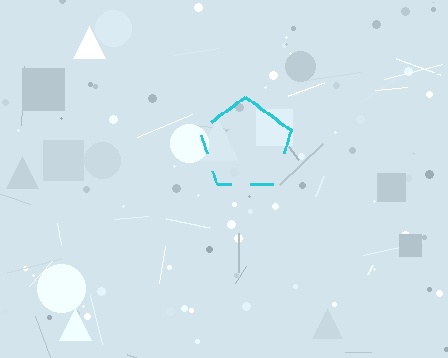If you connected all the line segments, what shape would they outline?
They would outline a pentagon.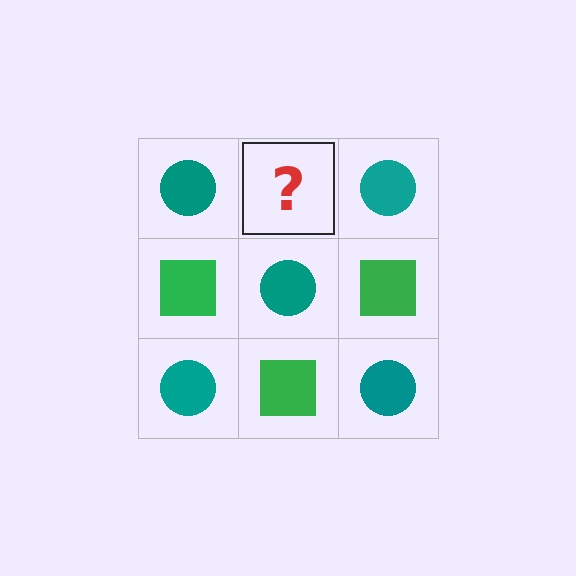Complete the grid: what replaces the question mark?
The question mark should be replaced with a green square.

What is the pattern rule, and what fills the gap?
The rule is that it alternates teal circle and green square in a checkerboard pattern. The gap should be filled with a green square.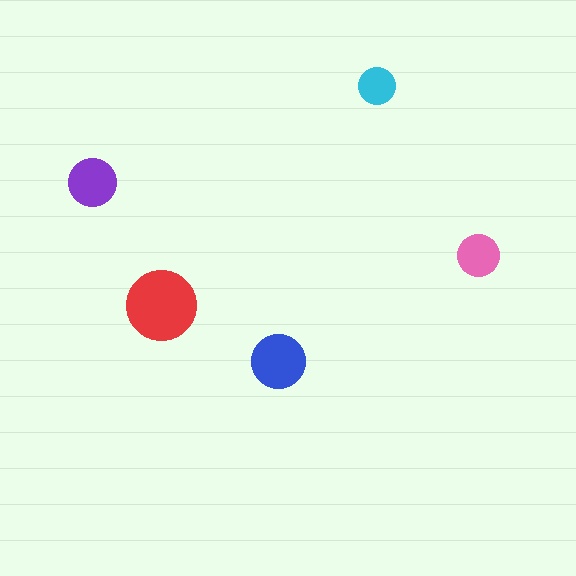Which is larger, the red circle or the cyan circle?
The red one.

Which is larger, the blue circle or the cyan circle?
The blue one.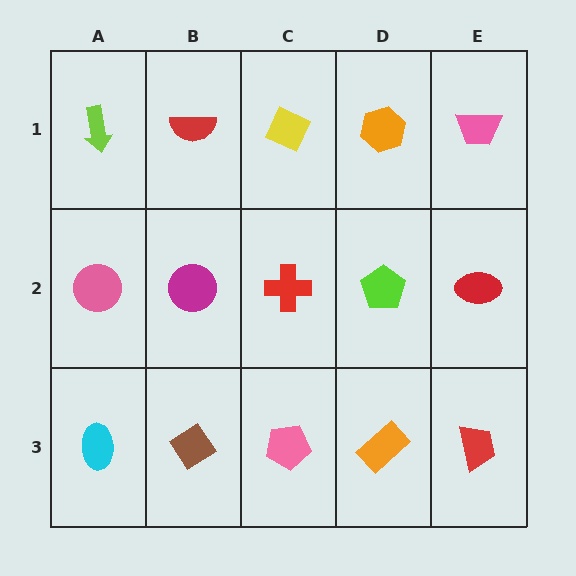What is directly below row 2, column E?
A red trapezoid.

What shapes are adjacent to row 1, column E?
A red ellipse (row 2, column E), an orange hexagon (row 1, column D).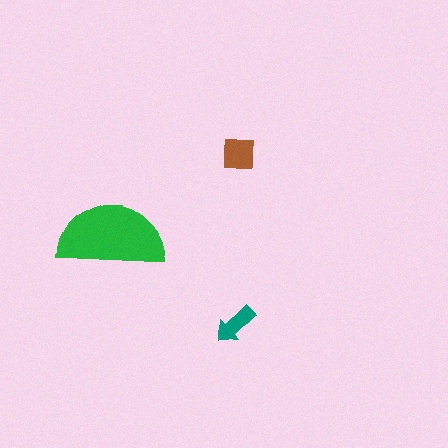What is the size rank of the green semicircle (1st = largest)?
1st.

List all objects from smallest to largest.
The teal arrow, the brown square, the green semicircle.